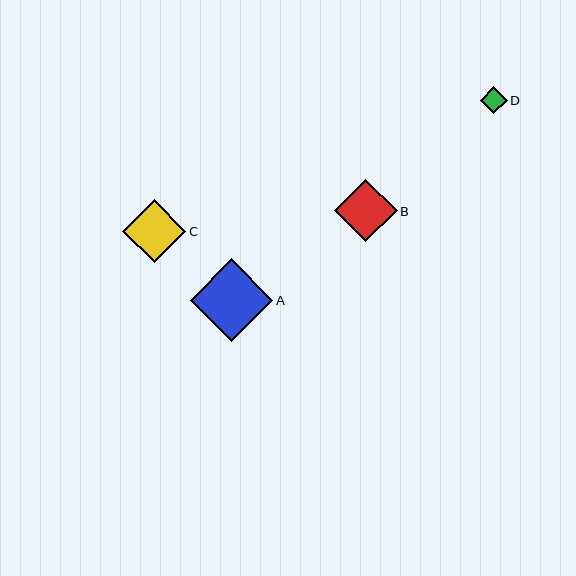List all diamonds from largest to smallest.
From largest to smallest: A, C, B, D.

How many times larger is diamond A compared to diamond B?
Diamond A is approximately 1.3 times the size of diamond B.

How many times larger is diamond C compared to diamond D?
Diamond C is approximately 2.4 times the size of diamond D.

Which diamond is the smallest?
Diamond D is the smallest with a size of approximately 27 pixels.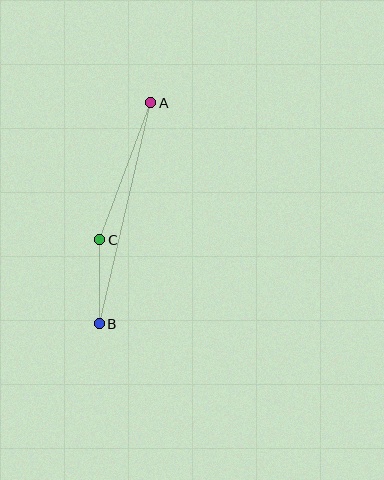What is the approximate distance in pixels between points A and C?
The distance between A and C is approximately 146 pixels.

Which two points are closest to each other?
Points B and C are closest to each other.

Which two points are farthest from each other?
Points A and B are farthest from each other.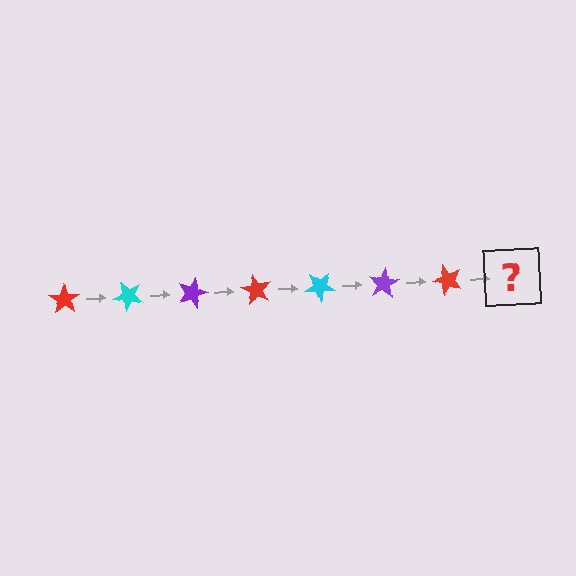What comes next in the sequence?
The next element should be a cyan star, rotated 315 degrees from the start.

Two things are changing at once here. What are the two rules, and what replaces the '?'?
The two rules are that it rotates 45 degrees each step and the color cycles through red, cyan, and purple. The '?' should be a cyan star, rotated 315 degrees from the start.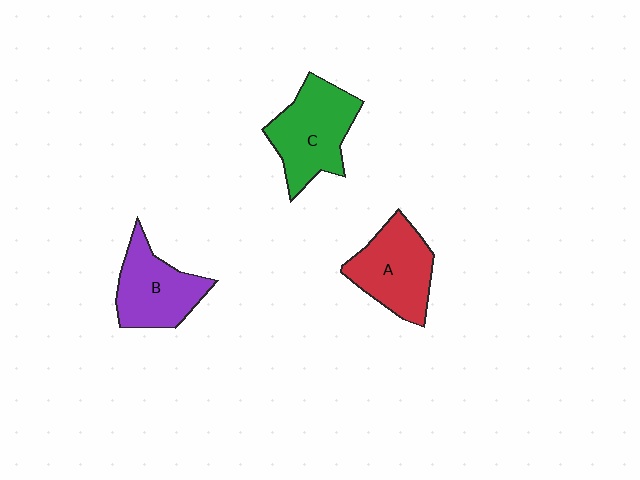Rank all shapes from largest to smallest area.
From largest to smallest: C (green), A (red), B (purple).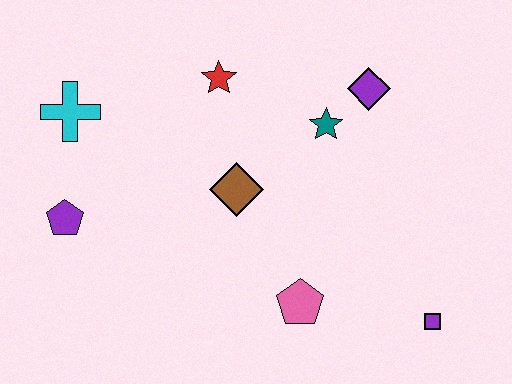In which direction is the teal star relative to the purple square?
The teal star is above the purple square.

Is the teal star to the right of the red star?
Yes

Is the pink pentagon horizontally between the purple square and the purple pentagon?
Yes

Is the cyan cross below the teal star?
No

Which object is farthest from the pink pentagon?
The cyan cross is farthest from the pink pentagon.